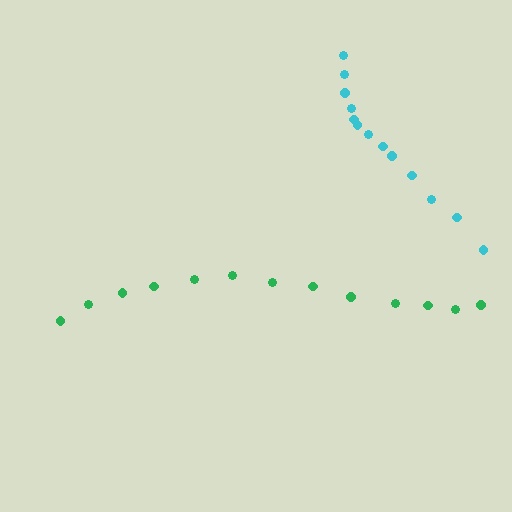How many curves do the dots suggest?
There are 2 distinct paths.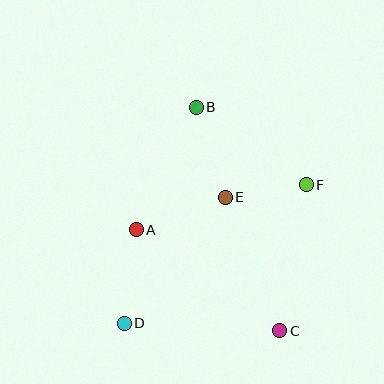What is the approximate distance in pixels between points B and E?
The distance between B and E is approximately 95 pixels.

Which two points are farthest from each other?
Points B and C are farthest from each other.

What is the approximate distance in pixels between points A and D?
The distance between A and D is approximately 94 pixels.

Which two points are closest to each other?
Points E and F are closest to each other.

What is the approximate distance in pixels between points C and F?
The distance between C and F is approximately 148 pixels.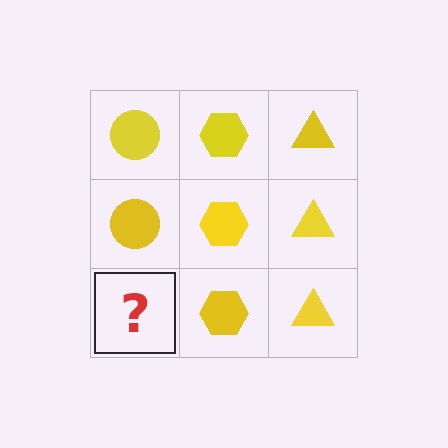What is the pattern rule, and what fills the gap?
The rule is that each column has a consistent shape. The gap should be filled with a yellow circle.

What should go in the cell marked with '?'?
The missing cell should contain a yellow circle.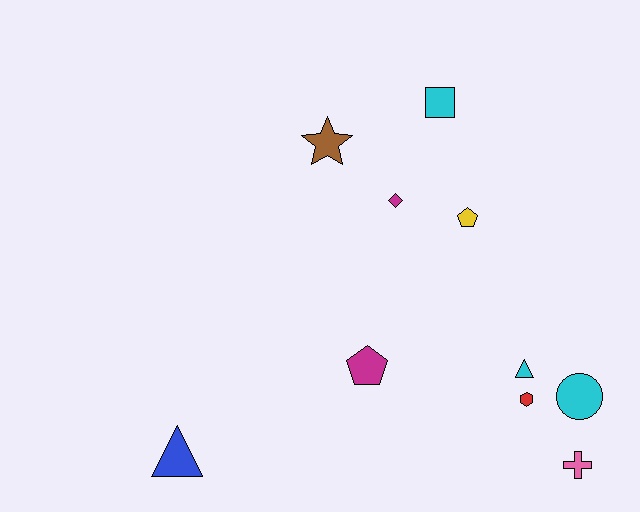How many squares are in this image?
There is 1 square.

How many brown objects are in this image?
There is 1 brown object.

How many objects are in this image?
There are 10 objects.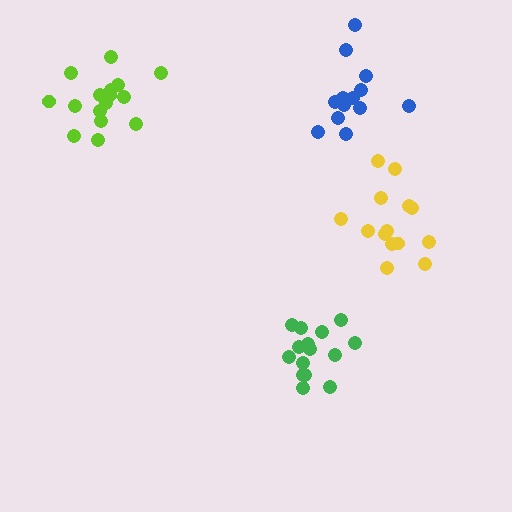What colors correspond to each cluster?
The clusters are colored: blue, green, yellow, lime.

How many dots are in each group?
Group 1: 13 dots, Group 2: 15 dots, Group 3: 14 dots, Group 4: 16 dots (58 total).